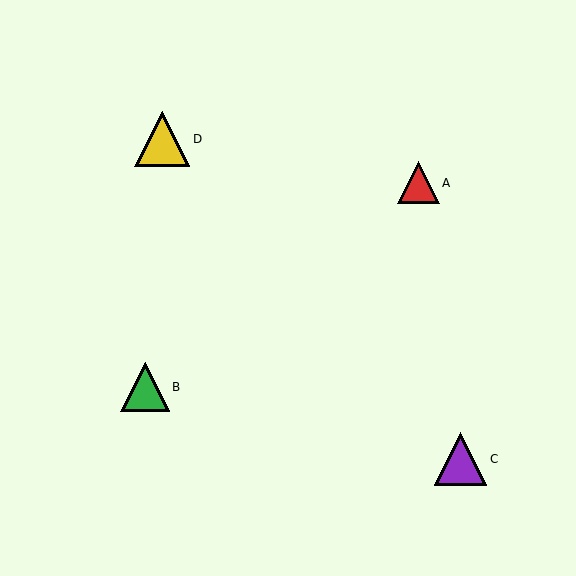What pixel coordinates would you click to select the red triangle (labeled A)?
Click at (419, 183) to select the red triangle A.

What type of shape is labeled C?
Shape C is a purple triangle.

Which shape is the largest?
The yellow triangle (labeled D) is the largest.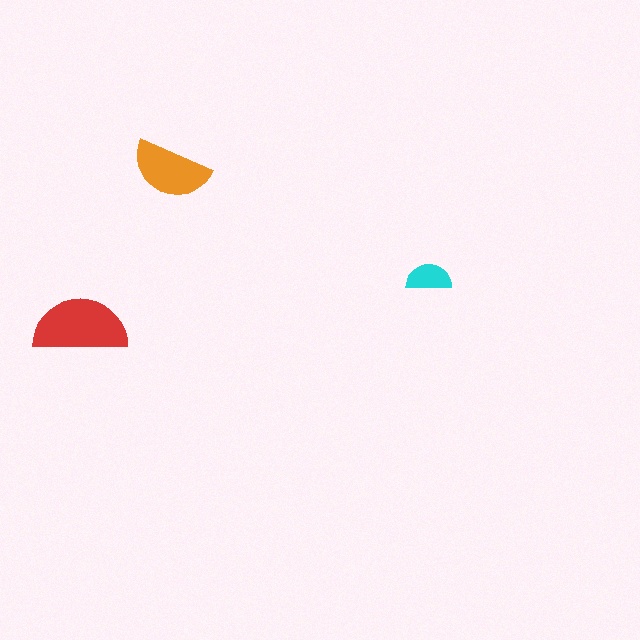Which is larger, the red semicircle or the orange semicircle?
The red one.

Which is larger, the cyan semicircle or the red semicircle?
The red one.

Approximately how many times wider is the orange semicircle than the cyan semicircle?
About 1.5 times wider.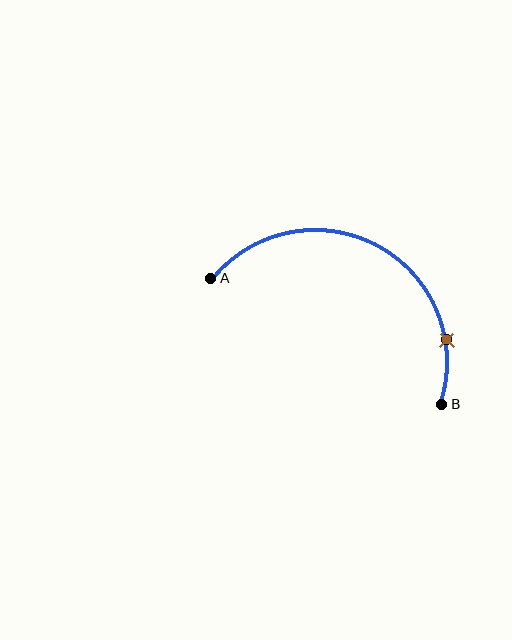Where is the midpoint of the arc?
The arc midpoint is the point on the curve farthest from the straight line joining A and B. It sits above that line.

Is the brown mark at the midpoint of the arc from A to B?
No. The brown mark lies on the arc but is closer to endpoint B. The arc midpoint would be at the point on the curve equidistant along the arc from both A and B.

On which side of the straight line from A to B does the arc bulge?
The arc bulges above the straight line connecting A and B.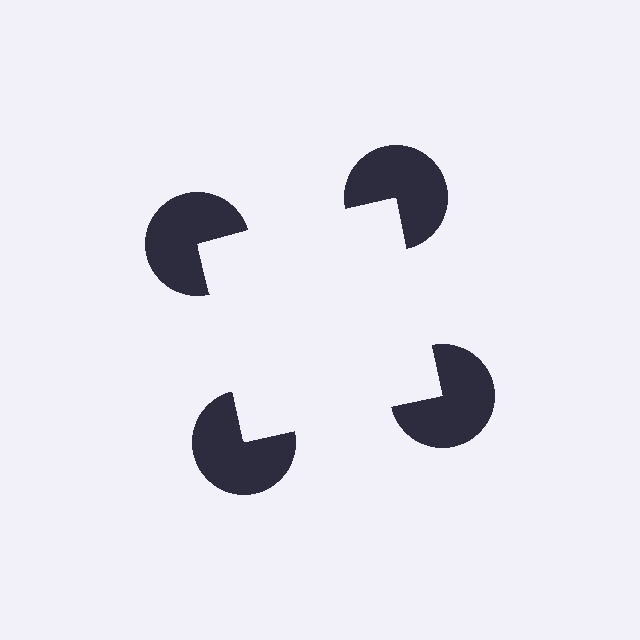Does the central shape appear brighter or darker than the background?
It typically appears slightly brighter than the background, even though no actual brightness change is drawn.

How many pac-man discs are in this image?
There are 4 — one at each vertex of the illusory square.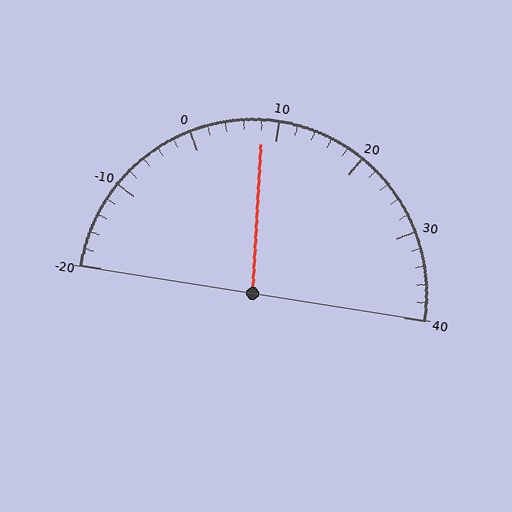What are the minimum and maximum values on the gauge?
The gauge ranges from -20 to 40.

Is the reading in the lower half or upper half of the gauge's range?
The reading is in the lower half of the range (-20 to 40).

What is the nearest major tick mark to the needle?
The nearest major tick mark is 10.